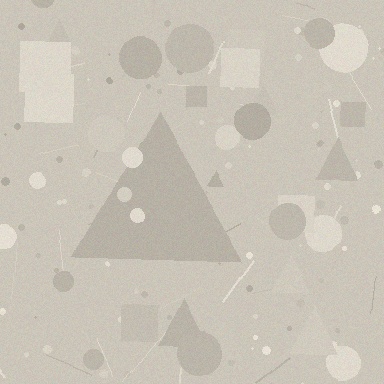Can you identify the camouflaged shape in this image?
The camouflaged shape is a triangle.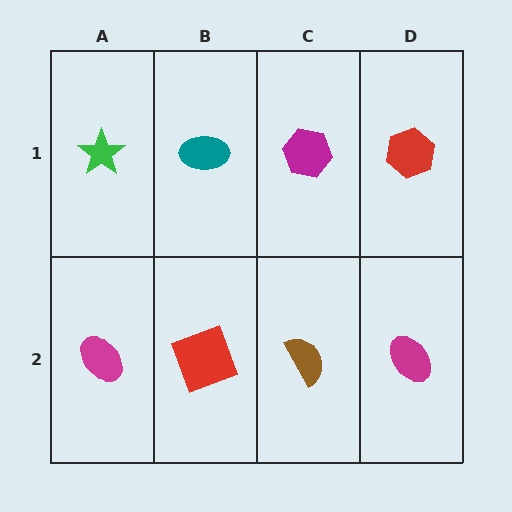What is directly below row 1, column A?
A magenta ellipse.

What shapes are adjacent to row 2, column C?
A magenta hexagon (row 1, column C), a red square (row 2, column B), a magenta ellipse (row 2, column D).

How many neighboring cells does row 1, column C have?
3.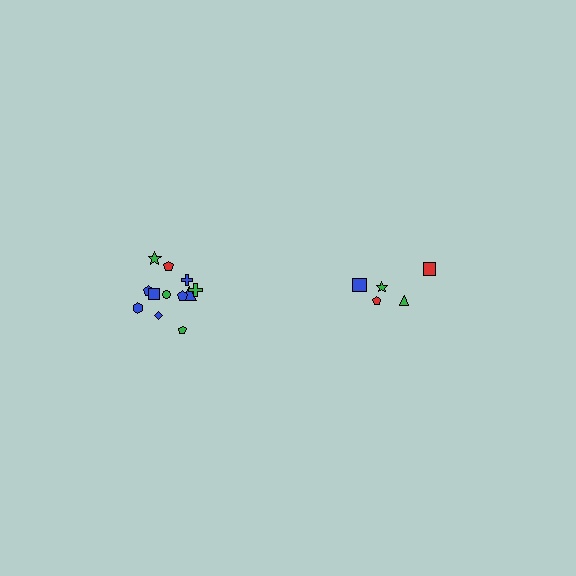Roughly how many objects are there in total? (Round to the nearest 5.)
Roughly 15 objects in total.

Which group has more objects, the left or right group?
The left group.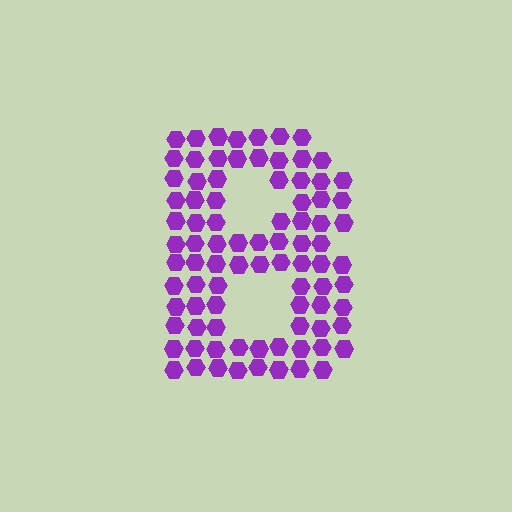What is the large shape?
The large shape is the letter B.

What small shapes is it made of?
It is made of small hexagons.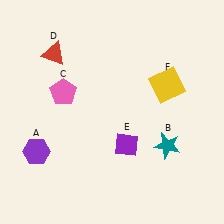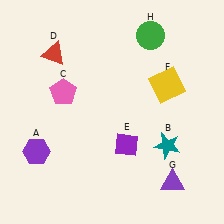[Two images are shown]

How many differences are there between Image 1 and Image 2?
There are 2 differences between the two images.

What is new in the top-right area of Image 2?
A green circle (H) was added in the top-right area of Image 2.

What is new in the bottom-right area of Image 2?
A purple triangle (G) was added in the bottom-right area of Image 2.